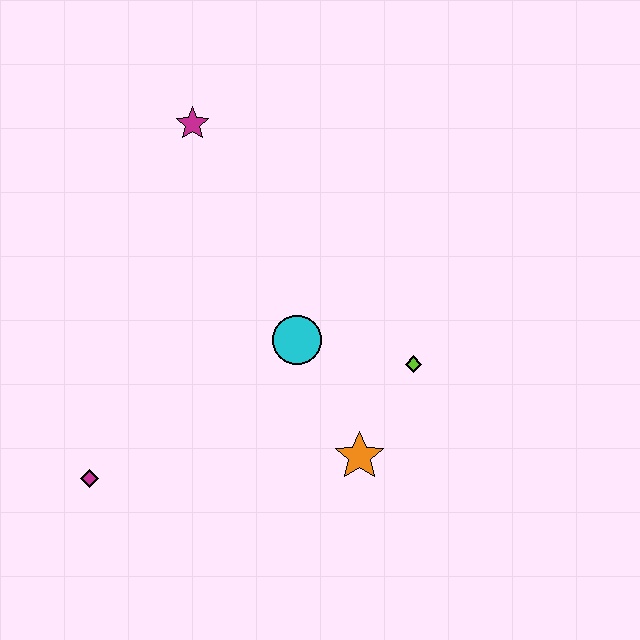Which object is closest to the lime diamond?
The orange star is closest to the lime diamond.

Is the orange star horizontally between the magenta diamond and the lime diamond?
Yes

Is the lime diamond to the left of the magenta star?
No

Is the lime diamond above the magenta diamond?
Yes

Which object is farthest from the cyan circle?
The magenta diamond is farthest from the cyan circle.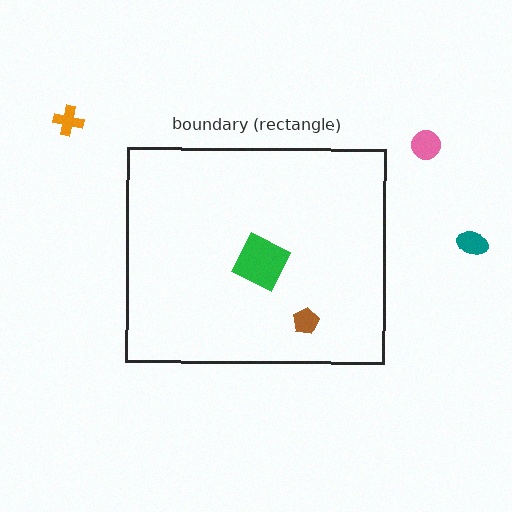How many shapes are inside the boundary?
2 inside, 3 outside.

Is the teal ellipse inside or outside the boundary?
Outside.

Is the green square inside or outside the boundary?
Inside.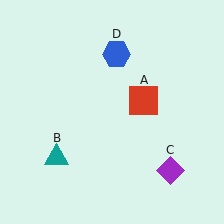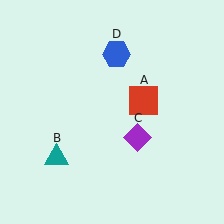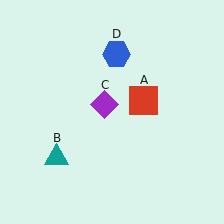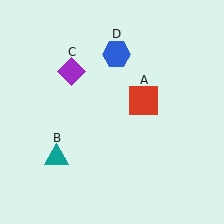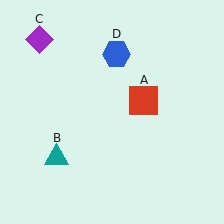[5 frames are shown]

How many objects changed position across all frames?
1 object changed position: purple diamond (object C).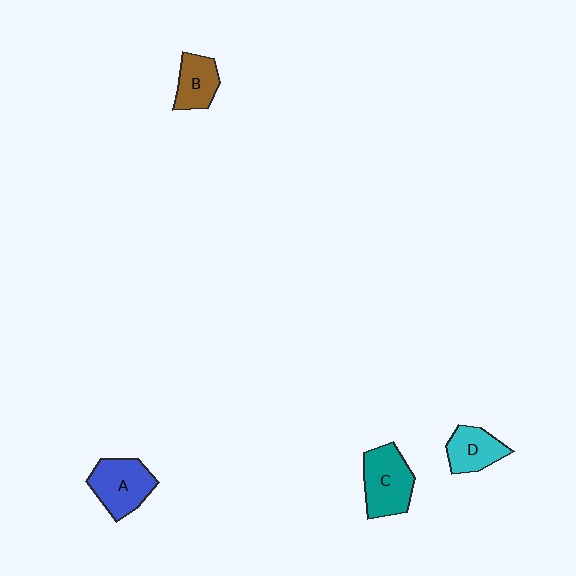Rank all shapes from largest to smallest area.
From largest to smallest: C (teal), A (blue), D (cyan), B (brown).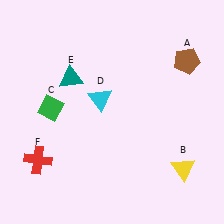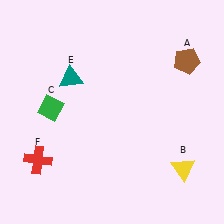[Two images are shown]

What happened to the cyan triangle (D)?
The cyan triangle (D) was removed in Image 2. It was in the top-left area of Image 1.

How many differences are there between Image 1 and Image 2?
There is 1 difference between the two images.